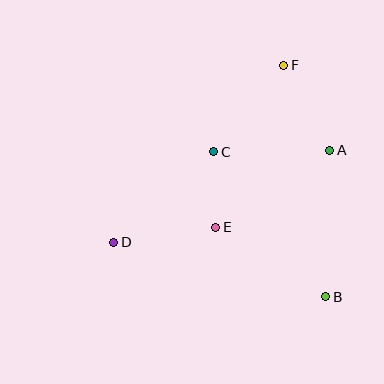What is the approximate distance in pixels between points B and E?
The distance between B and E is approximately 130 pixels.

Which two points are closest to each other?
Points C and E are closest to each other.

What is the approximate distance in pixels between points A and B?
The distance between A and B is approximately 146 pixels.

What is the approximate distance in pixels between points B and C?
The distance between B and C is approximately 183 pixels.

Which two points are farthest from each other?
Points D and F are farthest from each other.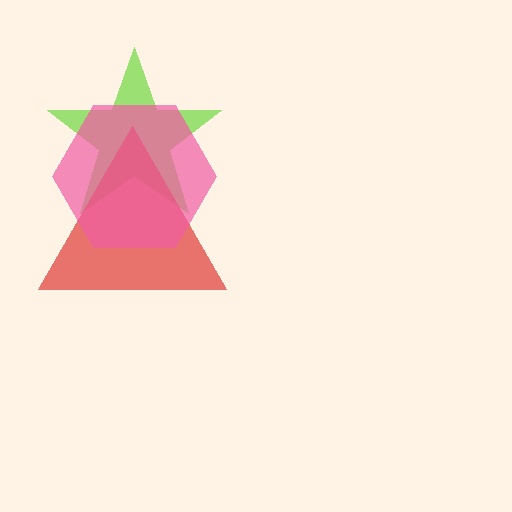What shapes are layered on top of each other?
The layered shapes are: a lime star, a red triangle, a pink hexagon.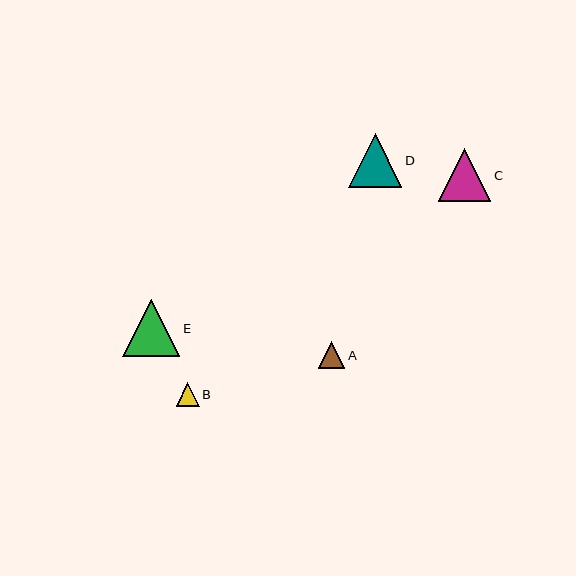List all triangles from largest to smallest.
From largest to smallest: E, D, C, A, B.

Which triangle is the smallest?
Triangle B is the smallest with a size of approximately 23 pixels.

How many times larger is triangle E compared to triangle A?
Triangle E is approximately 2.1 times the size of triangle A.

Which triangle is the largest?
Triangle E is the largest with a size of approximately 57 pixels.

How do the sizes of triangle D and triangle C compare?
Triangle D and triangle C are approximately the same size.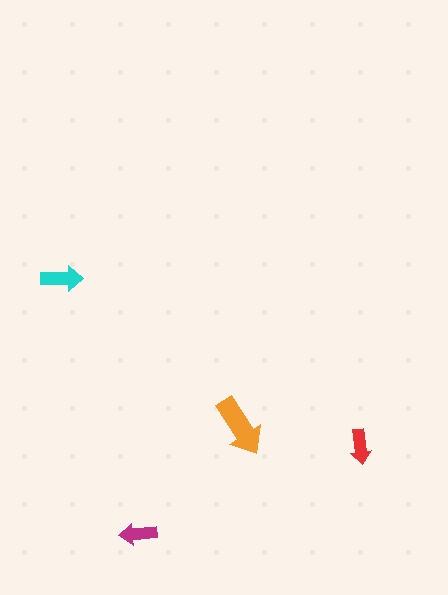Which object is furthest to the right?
The red arrow is rightmost.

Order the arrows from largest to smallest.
the orange one, the cyan one, the magenta one, the red one.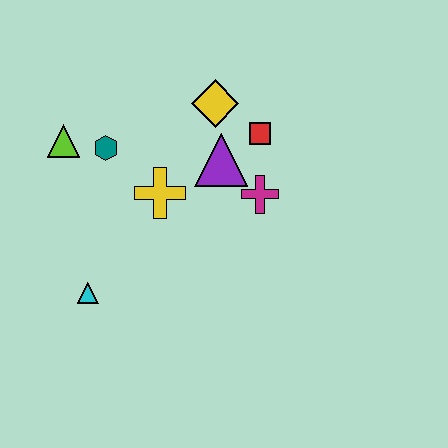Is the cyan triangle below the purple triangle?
Yes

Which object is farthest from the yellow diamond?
The cyan triangle is farthest from the yellow diamond.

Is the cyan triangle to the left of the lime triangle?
No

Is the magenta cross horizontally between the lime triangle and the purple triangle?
No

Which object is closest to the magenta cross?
The purple triangle is closest to the magenta cross.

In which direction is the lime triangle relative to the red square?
The lime triangle is to the left of the red square.